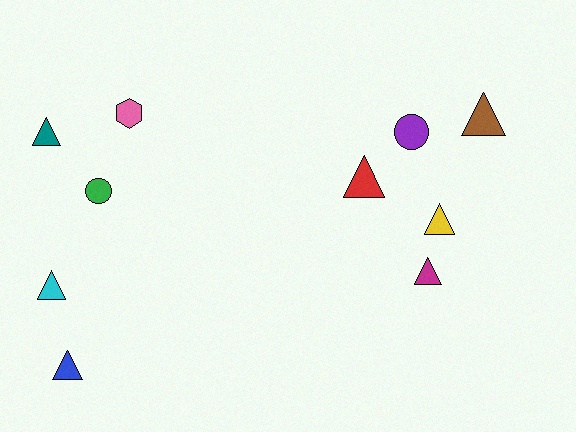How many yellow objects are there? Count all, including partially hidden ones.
There is 1 yellow object.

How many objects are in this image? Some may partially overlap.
There are 10 objects.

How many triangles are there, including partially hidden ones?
There are 7 triangles.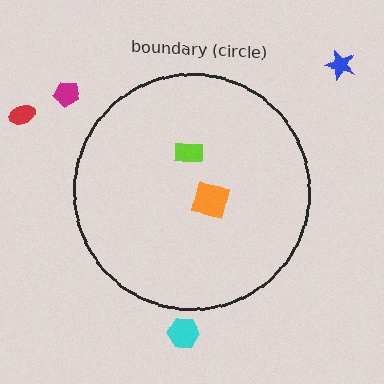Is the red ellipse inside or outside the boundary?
Outside.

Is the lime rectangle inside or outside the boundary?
Inside.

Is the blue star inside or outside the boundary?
Outside.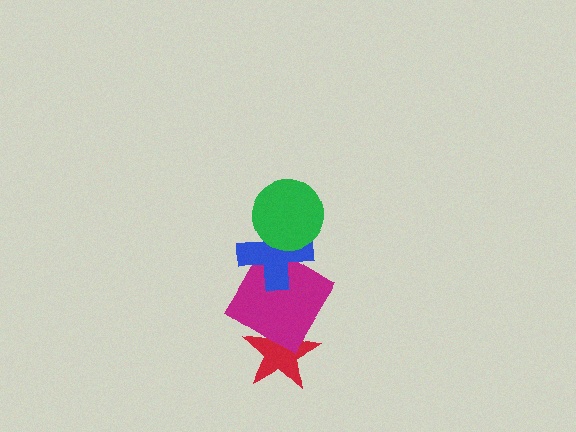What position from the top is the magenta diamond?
The magenta diamond is 3rd from the top.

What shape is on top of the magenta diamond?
The blue cross is on top of the magenta diamond.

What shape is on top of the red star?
The magenta diamond is on top of the red star.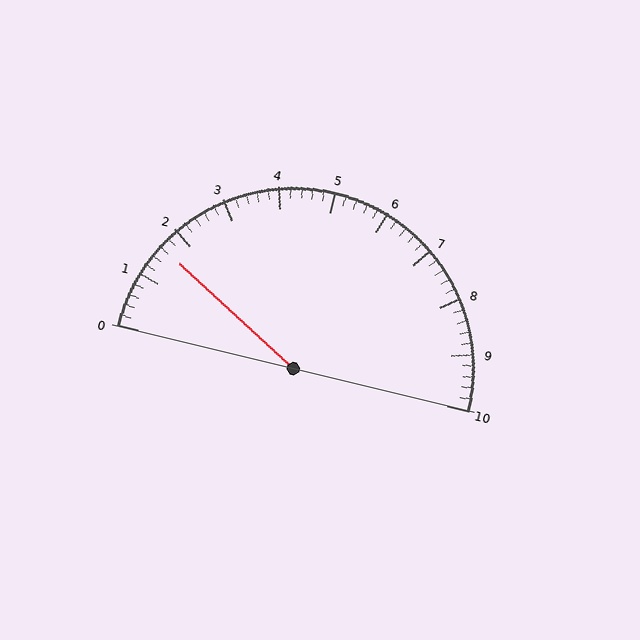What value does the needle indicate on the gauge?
The needle indicates approximately 1.6.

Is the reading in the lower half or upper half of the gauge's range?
The reading is in the lower half of the range (0 to 10).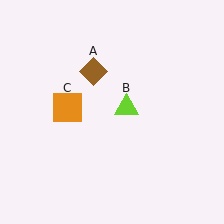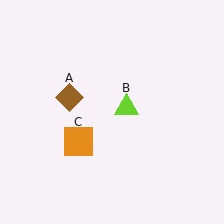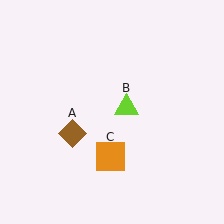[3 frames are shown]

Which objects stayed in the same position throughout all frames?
Lime triangle (object B) remained stationary.